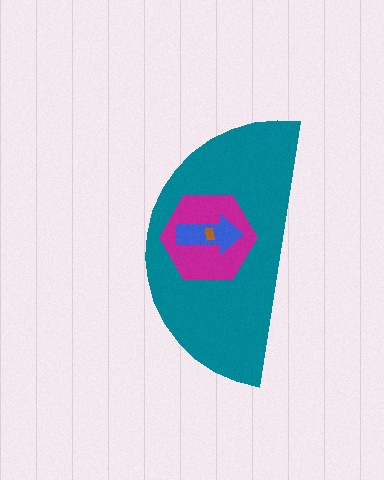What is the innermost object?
The brown rectangle.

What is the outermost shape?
The teal semicircle.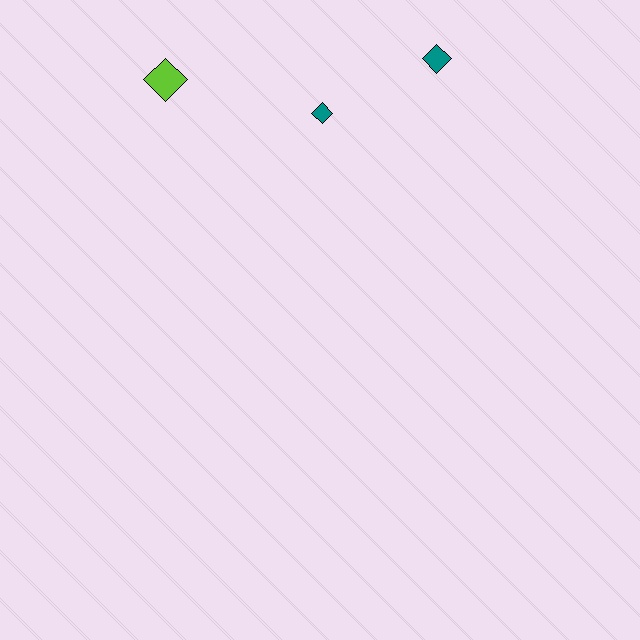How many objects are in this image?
There are 3 objects.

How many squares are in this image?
There are no squares.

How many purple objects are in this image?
There are no purple objects.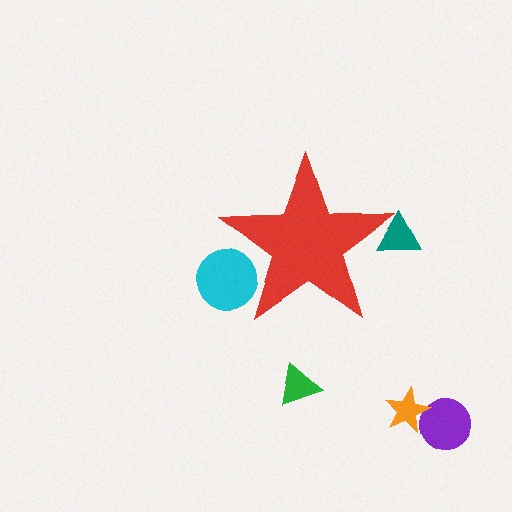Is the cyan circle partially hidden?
Yes, the cyan circle is partially hidden behind the red star.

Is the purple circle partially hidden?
No, the purple circle is fully visible.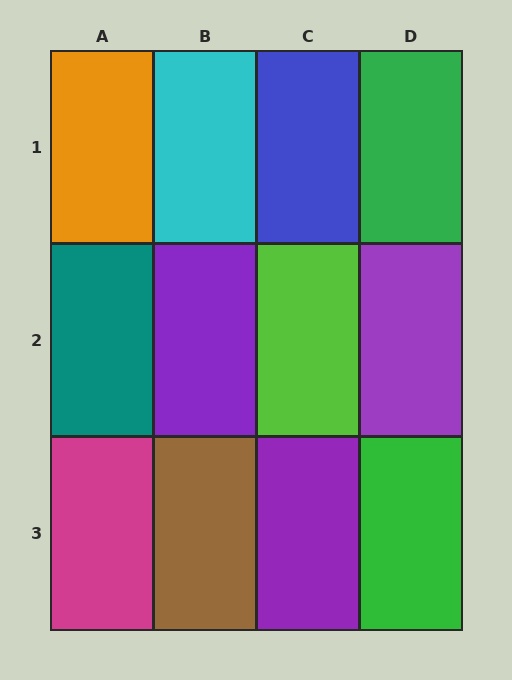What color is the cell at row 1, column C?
Blue.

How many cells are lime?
1 cell is lime.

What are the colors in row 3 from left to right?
Magenta, brown, purple, green.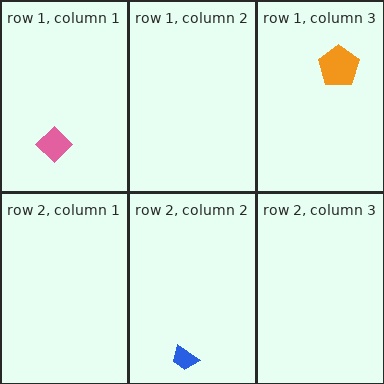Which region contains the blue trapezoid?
The row 2, column 2 region.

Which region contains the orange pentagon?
The row 1, column 3 region.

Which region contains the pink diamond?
The row 1, column 1 region.